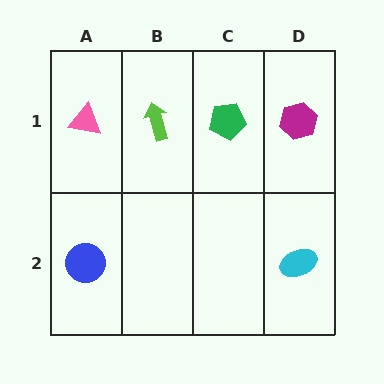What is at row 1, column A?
A pink triangle.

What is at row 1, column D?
A magenta hexagon.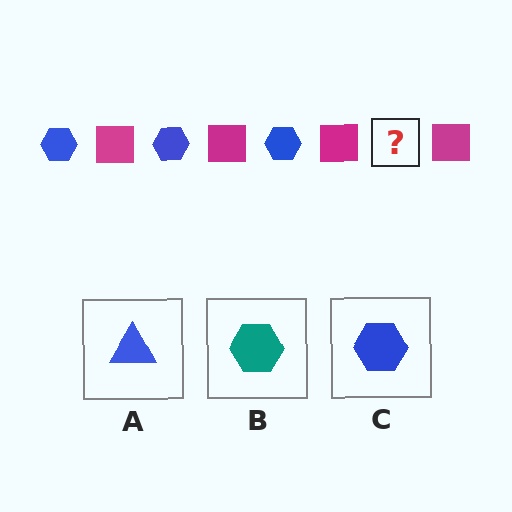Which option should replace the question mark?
Option C.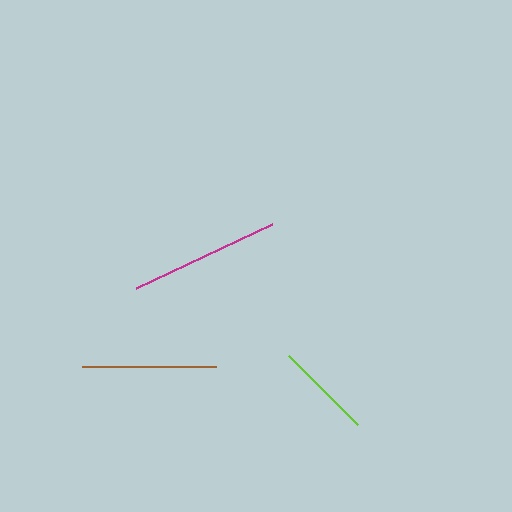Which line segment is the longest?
The magenta line is the longest at approximately 150 pixels.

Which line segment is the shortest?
The lime line is the shortest at approximately 97 pixels.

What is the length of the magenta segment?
The magenta segment is approximately 150 pixels long.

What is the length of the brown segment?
The brown segment is approximately 134 pixels long.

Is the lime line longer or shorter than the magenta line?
The magenta line is longer than the lime line.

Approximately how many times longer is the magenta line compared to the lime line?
The magenta line is approximately 1.5 times the length of the lime line.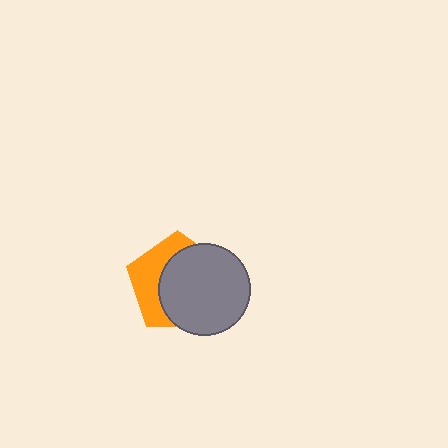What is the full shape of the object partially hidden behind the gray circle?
The partially hidden object is an orange pentagon.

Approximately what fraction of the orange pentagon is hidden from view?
Roughly 62% of the orange pentagon is hidden behind the gray circle.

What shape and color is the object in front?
The object in front is a gray circle.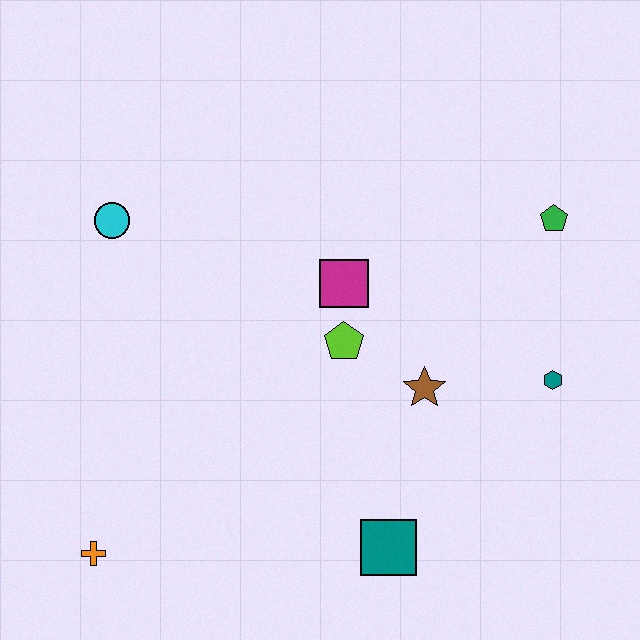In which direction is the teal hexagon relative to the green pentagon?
The teal hexagon is below the green pentagon.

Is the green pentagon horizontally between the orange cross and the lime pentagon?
No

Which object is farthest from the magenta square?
The orange cross is farthest from the magenta square.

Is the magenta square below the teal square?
No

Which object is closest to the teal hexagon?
The brown star is closest to the teal hexagon.